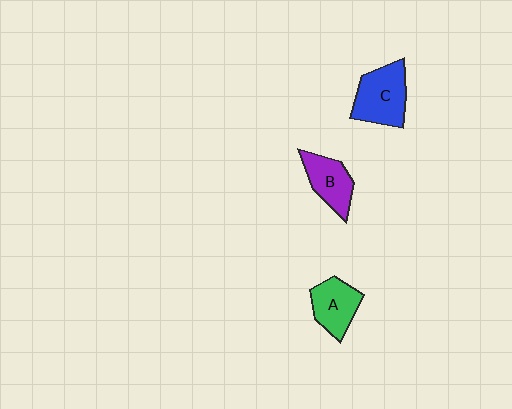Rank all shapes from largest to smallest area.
From largest to smallest: C (blue), A (green), B (purple).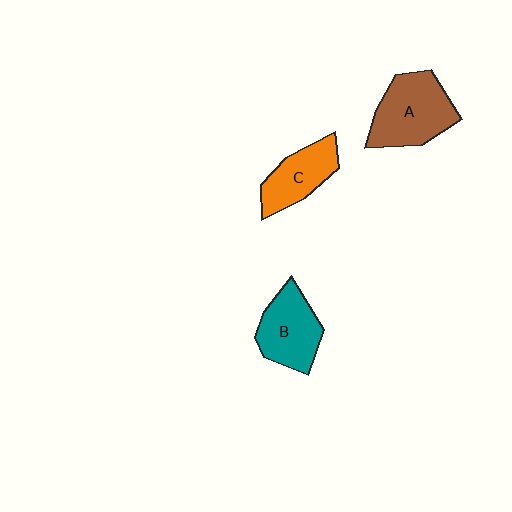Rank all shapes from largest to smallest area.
From largest to smallest: A (brown), B (teal), C (orange).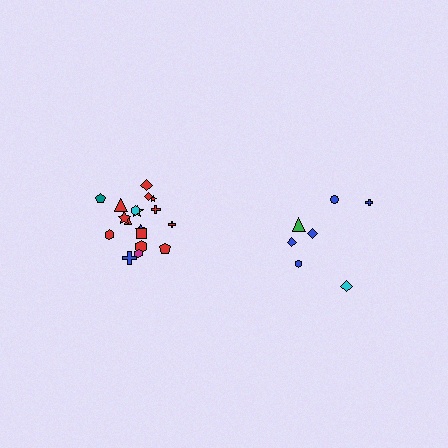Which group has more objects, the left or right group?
The left group.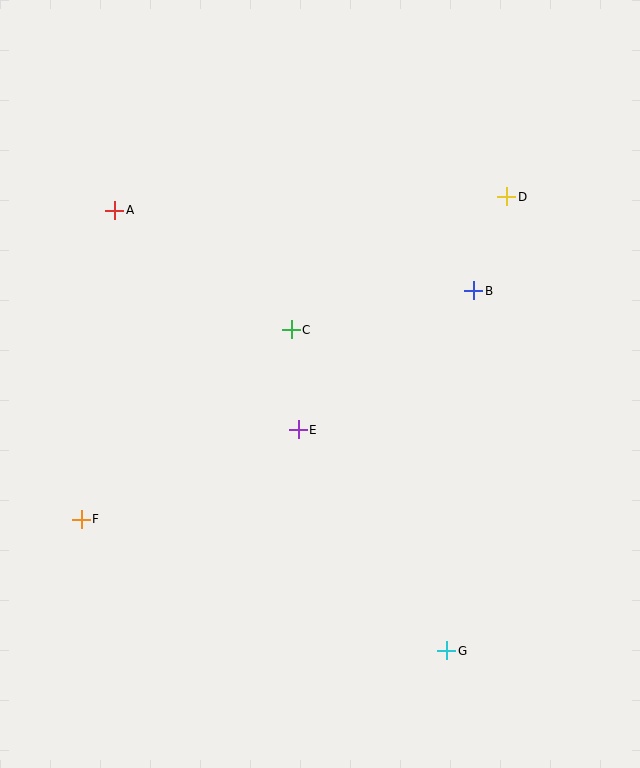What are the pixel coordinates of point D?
Point D is at (507, 197).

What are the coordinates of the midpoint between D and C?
The midpoint between D and C is at (399, 263).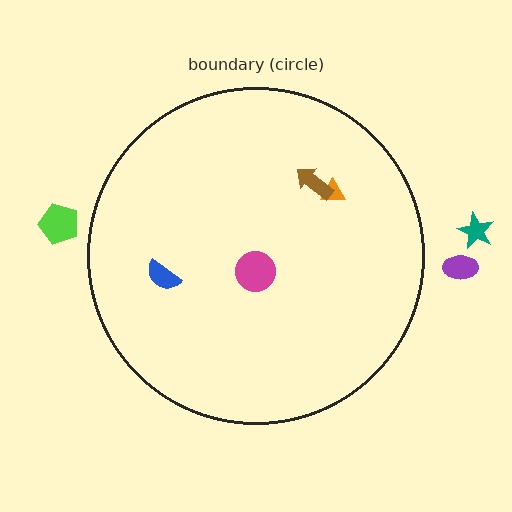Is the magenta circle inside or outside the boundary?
Inside.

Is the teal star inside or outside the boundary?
Outside.